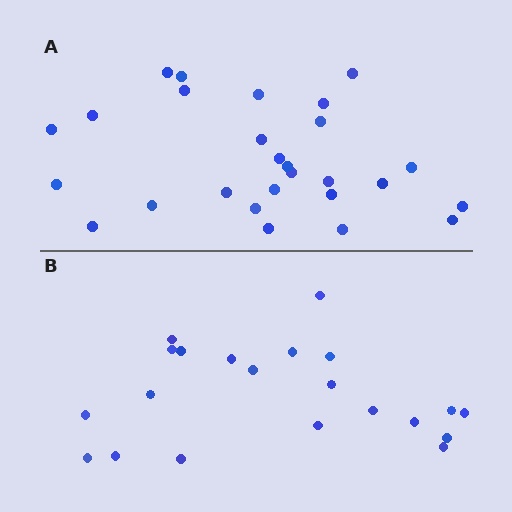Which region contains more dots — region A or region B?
Region A (the top region) has more dots.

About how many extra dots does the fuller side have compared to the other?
Region A has about 6 more dots than region B.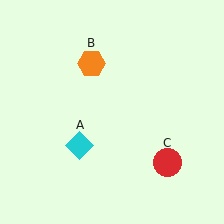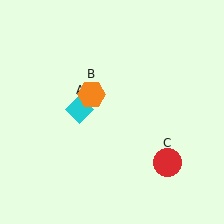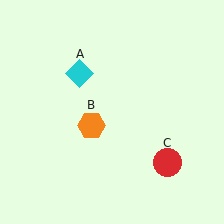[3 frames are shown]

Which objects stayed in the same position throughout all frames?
Red circle (object C) remained stationary.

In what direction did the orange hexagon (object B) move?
The orange hexagon (object B) moved down.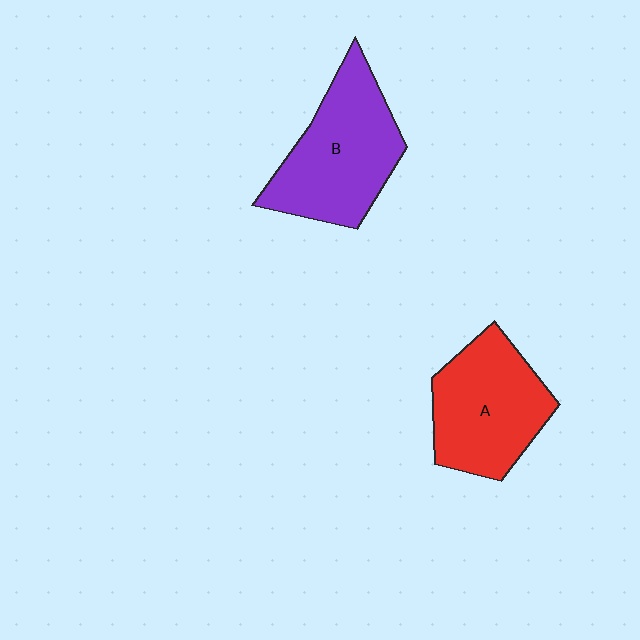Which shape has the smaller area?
Shape A (red).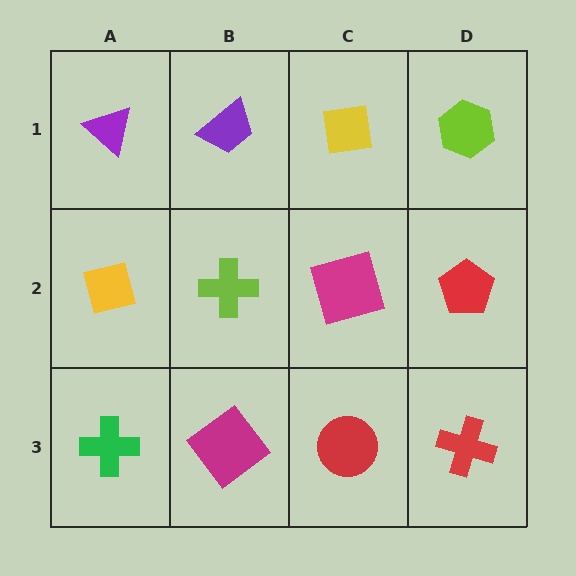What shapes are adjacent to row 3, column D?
A red pentagon (row 2, column D), a red circle (row 3, column C).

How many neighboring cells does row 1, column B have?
3.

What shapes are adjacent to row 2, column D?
A lime hexagon (row 1, column D), a red cross (row 3, column D), a magenta square (row 2, column C).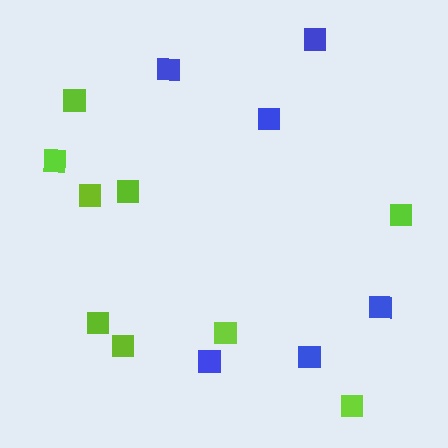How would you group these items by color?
There are 2 groups: one group of lime squares (9) and one group of blue squares (6).